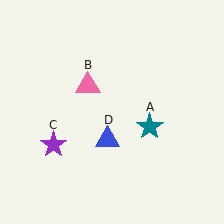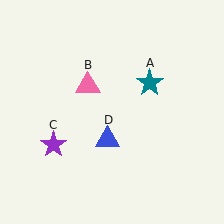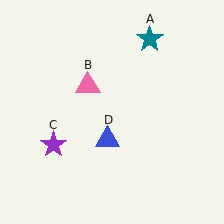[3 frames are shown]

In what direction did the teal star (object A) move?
The teal star (object A) moved up.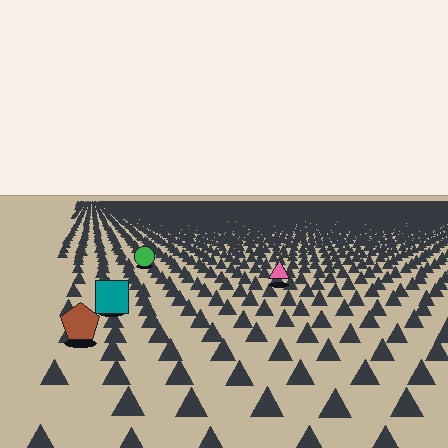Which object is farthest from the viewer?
The green circle is farthest from the viewer. It appears smaller and the ground texture around it is denser.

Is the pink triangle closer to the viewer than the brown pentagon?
No. The brown pentagon is closer — you can tell from the texture gradient: the ground texture is coarser near it.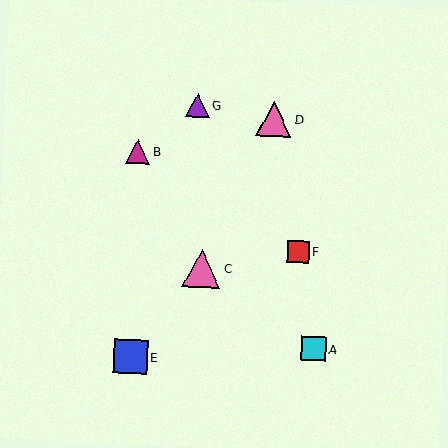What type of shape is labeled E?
Shape E is a blue square.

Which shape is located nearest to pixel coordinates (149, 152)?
The magenta triangle (labeled B) at (138, 152) is nearest to that location.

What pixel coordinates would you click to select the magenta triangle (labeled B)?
Click at (138, 152) to select the magenta triangle B.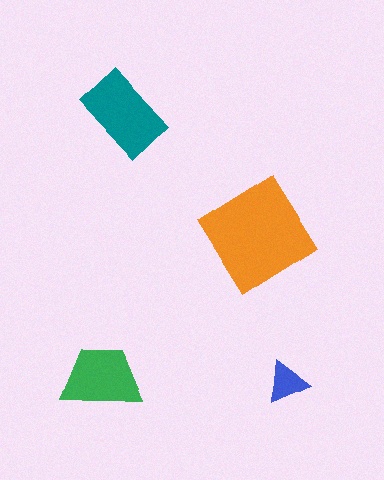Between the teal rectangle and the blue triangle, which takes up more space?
The teal rectangle.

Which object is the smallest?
The blue triangle.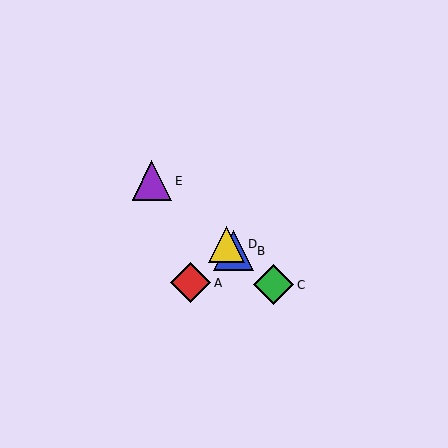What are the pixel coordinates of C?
Object C is at (274, 285).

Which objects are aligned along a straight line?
Objects B, C, D, E are aligned along a straight line.